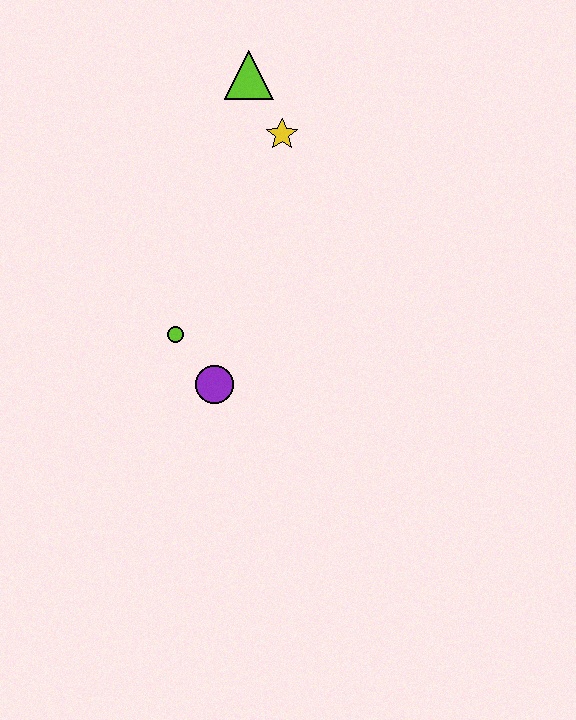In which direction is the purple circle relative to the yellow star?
The purple circle is below the yellow star.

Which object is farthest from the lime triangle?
The purple circle is farthest from the lime triangle.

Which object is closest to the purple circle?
The lime circle is closest to the purple circle.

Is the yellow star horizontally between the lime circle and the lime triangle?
No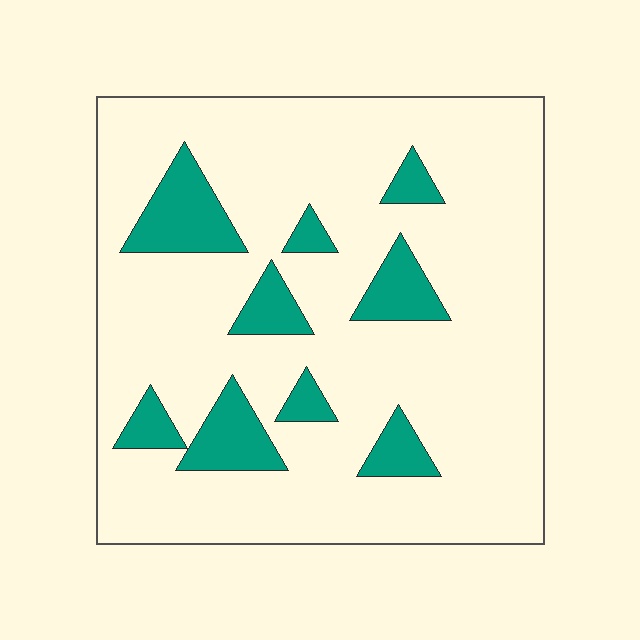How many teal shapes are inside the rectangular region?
9.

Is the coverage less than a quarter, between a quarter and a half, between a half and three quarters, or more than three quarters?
Less than a quarter.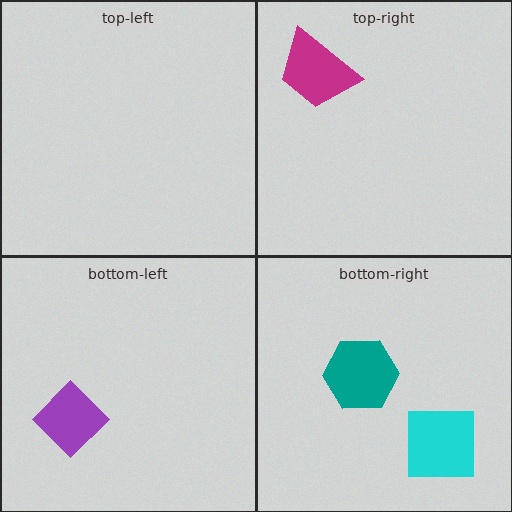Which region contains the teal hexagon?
The bottom-right region.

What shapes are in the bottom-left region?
The purple diamond.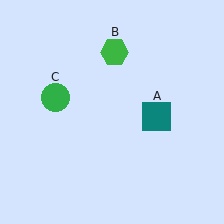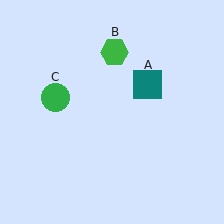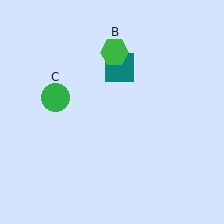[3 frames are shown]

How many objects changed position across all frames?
1 object changed position: teal square (object A).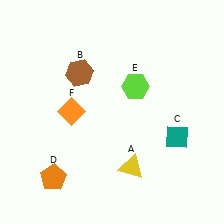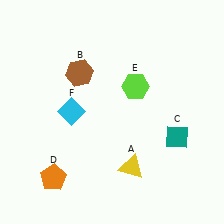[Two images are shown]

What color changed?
The diamond (F) changed from orange in Image 1 to cyan in Image 2.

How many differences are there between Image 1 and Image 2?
There is 1 difference between the two images.